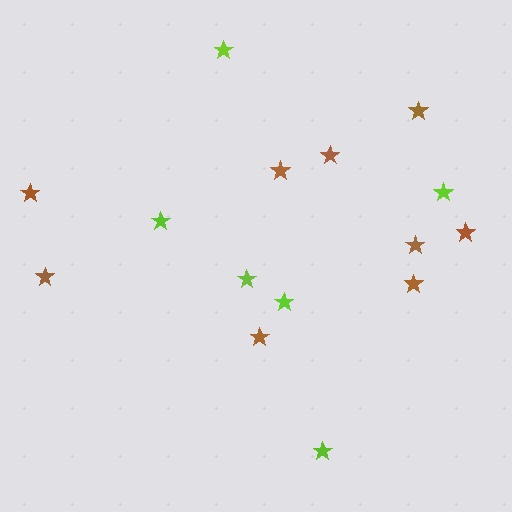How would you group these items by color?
There are 2 groups: one group of brown stars (9) and one group of lime stars (6).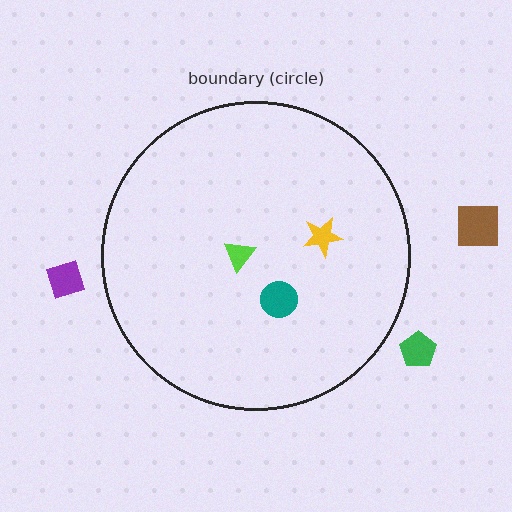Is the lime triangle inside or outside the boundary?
Inside.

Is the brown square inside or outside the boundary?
Outside.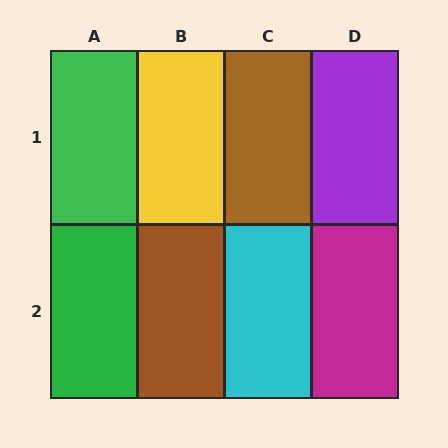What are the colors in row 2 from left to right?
Green, brown, cyan, magenta.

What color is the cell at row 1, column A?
Green.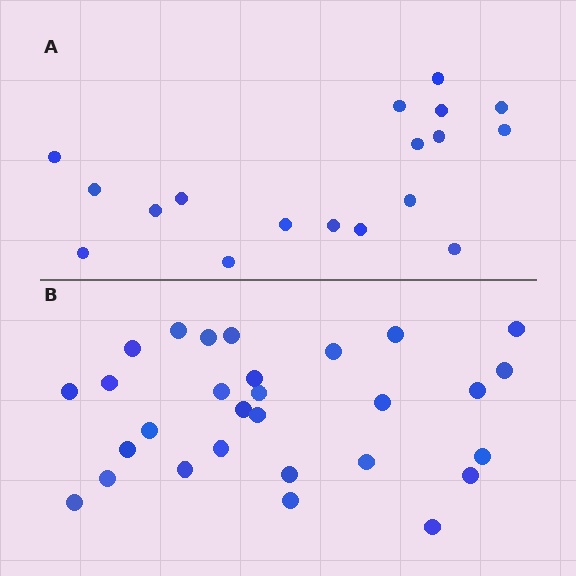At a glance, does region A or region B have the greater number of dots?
Region B (the bottom region) has more dots.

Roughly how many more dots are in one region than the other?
Region B has roughly 12 or so more dots than region A.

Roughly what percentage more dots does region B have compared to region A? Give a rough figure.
About 60% more.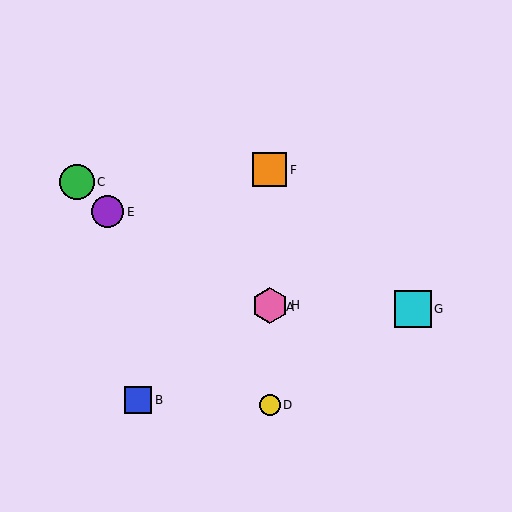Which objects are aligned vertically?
Objects A, D, F, H are aligned vertically.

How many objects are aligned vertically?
4 objects (A, D, F, H) are aligned vertically.